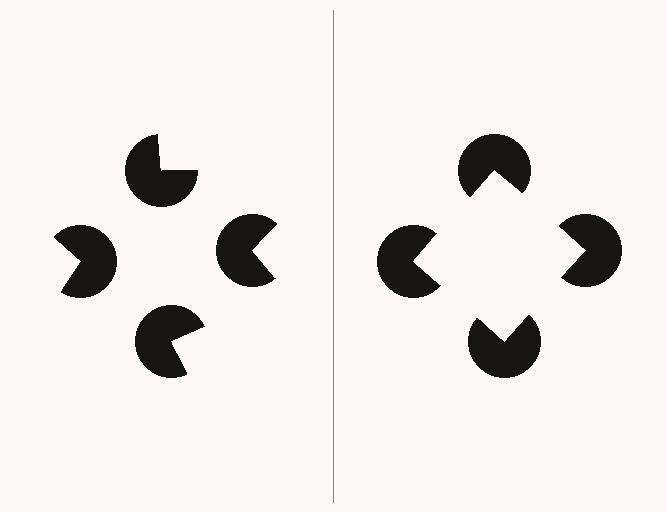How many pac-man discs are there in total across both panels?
8 — 4 on each side.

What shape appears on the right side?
An illusory square.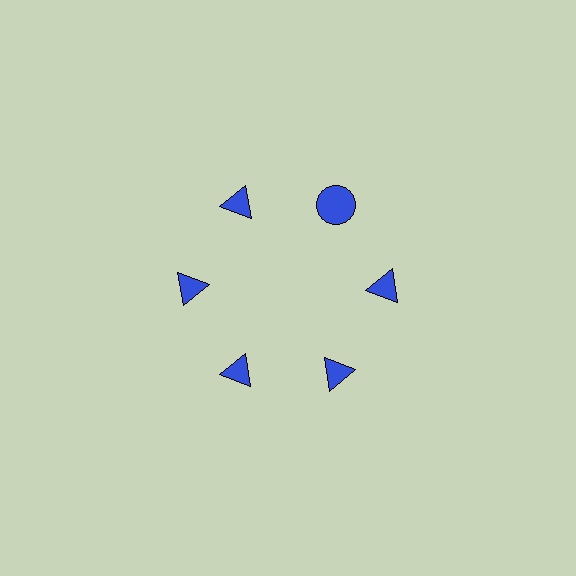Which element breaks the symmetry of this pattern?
The blue circle at roughly the 1 o'clock position breaks the symmetry. All other shapes are blue triangles.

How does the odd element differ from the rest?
It has a different shape: circle instead of triangle.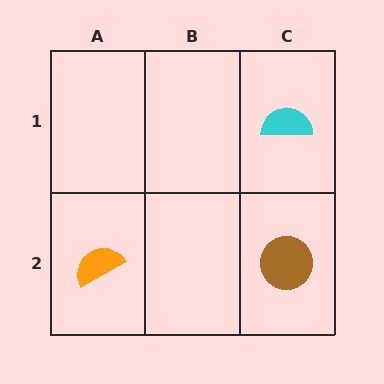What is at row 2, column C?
A brown circle.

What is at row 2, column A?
An orange semicircle.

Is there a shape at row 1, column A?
No, that cell is empty.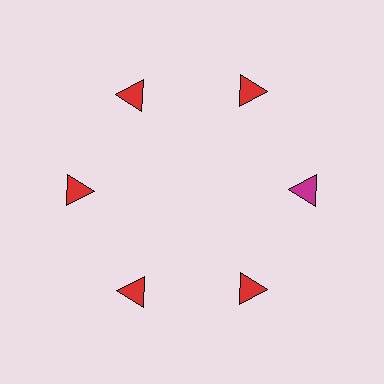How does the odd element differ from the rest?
It has a different color: magenta instead of red.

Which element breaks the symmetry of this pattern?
The magenta triangle at roughly the 3 o'clock position breaks the symmetry. All other shapes are red triangles.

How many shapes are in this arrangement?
There are 6 shapes arranged in a ring pattern.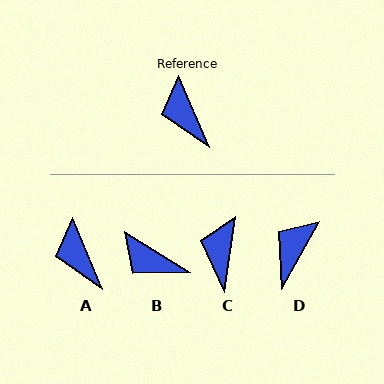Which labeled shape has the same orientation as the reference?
A.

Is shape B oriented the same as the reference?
No, it is off by about 35 degrees.